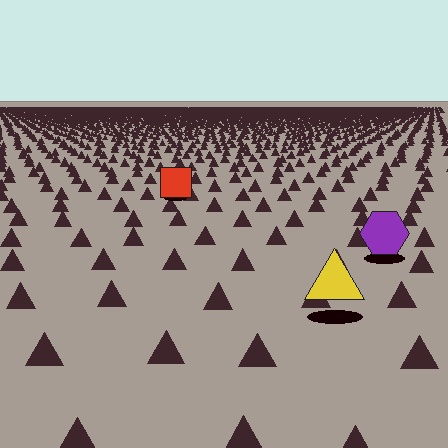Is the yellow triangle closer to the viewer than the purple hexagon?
Yes. The yellow triangle is closer — you can tell from the texture gradient: the ground texture is coarser near it.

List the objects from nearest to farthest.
From nearest to farthest: the yellow triangle, the purple hexagon, the red square.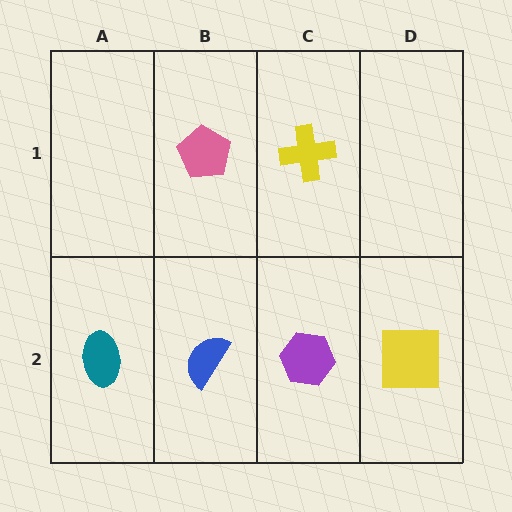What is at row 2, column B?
A blue semicircle.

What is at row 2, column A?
A teal ellipse.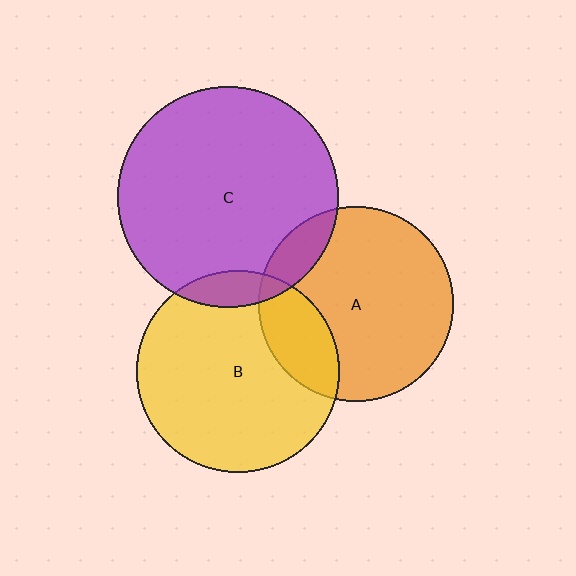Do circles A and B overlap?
Yes.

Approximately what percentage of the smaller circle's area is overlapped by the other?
Approximately 20%.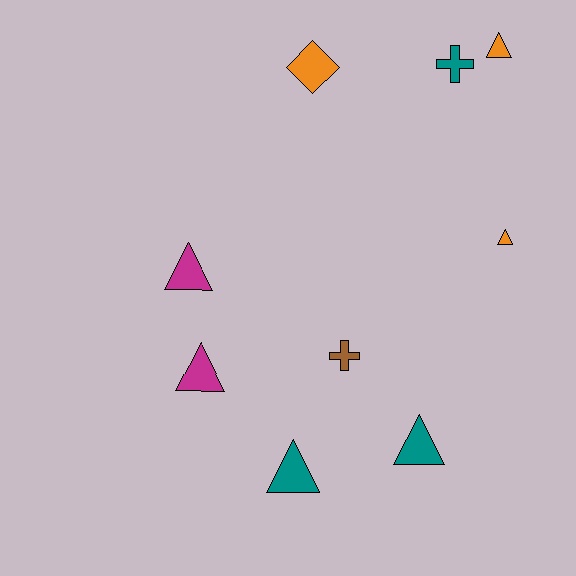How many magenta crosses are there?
There are no magenta crosses.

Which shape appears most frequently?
Triangle, with 6 objects.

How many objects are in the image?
There are 9 objects.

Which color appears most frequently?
Teal, with 3 objects.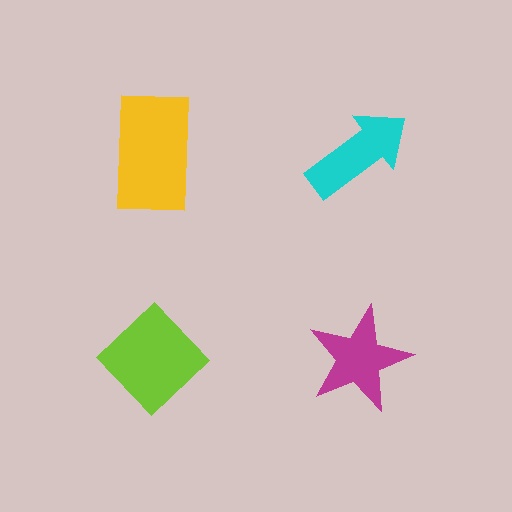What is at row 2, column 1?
A lime diamond.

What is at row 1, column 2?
A cyan arrow.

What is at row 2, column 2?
A magenta star.